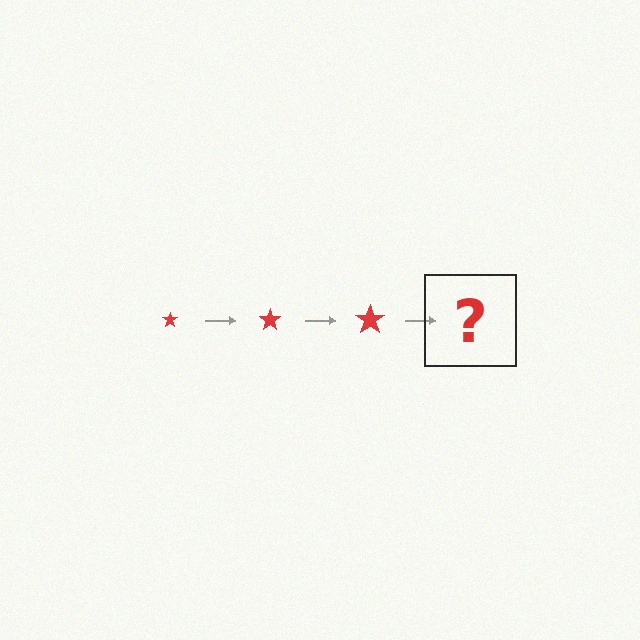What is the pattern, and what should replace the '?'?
The pattern is that the star gets progressively larger each step. The '?' should be a red star, larger than the previous one.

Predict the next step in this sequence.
The next step is a red star, larger than the previous one.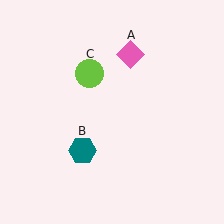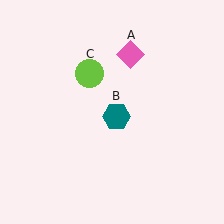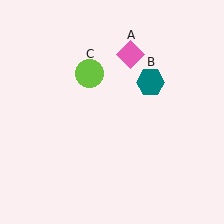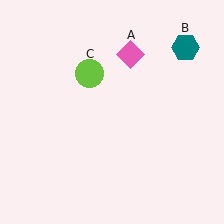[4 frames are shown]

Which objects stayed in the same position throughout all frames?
Pink diamond (object A) and lime circle (object C) remained stationary.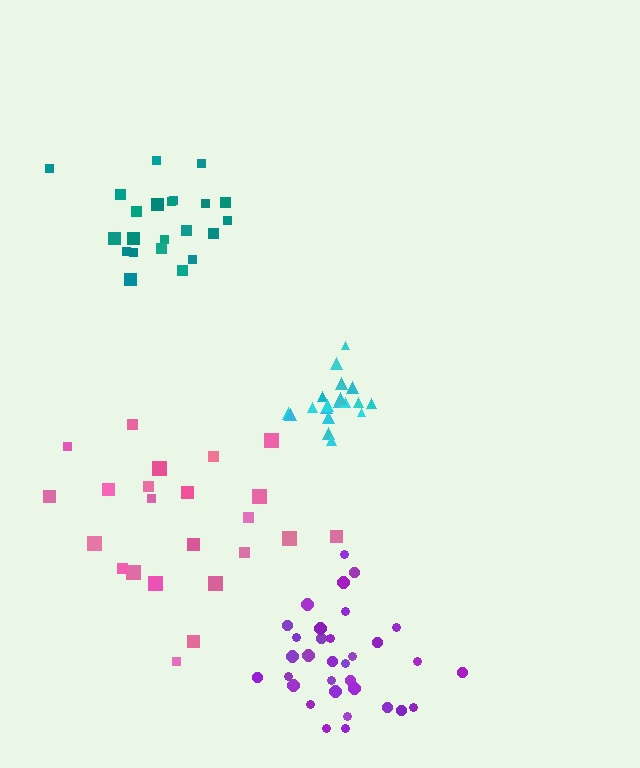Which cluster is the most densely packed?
Cyan.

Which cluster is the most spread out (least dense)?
Pink.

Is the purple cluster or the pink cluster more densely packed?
Purple.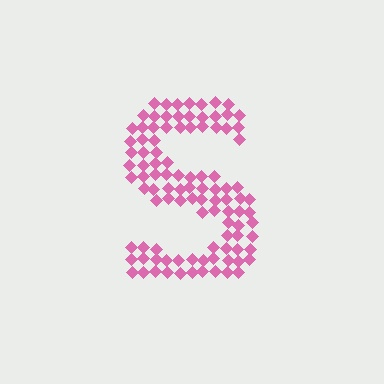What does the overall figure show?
The overall figure shows the letter S.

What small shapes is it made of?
It is made of small diamonds.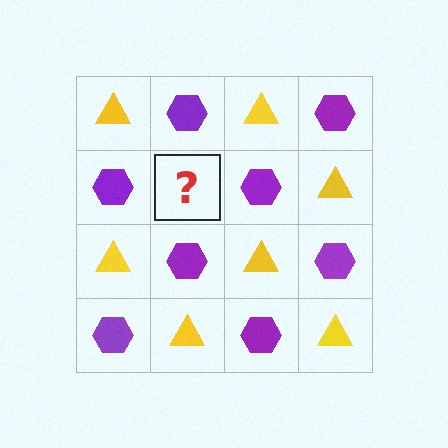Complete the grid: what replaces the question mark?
The question mark should be replaced with a yellow triangle.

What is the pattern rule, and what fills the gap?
The rule is that it alternates yellow triangle and purple hexagon in a checkerboard pattern. The gap should be filled with a yellow triangle.